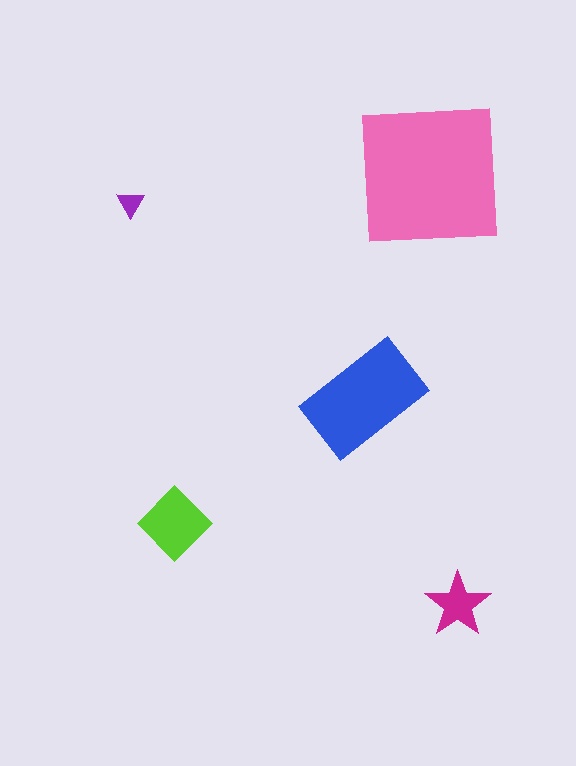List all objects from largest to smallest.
The pink square, the blue rectangle, the lime diamond, the magenta star, the purple triangle.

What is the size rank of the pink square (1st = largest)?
1st.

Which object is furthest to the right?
The magenta star is rightmost.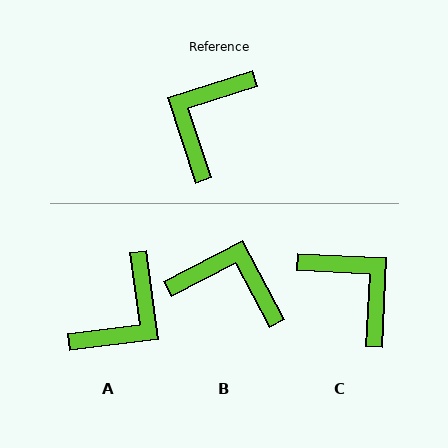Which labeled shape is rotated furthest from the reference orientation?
A, about 169 degrees away.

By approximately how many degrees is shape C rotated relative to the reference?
Approximately 111 degrees clockwise.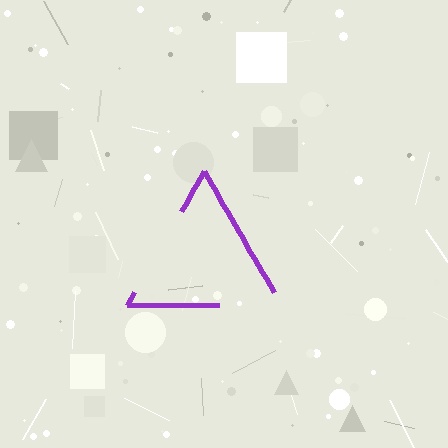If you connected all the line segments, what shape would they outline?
They would outline a triangle.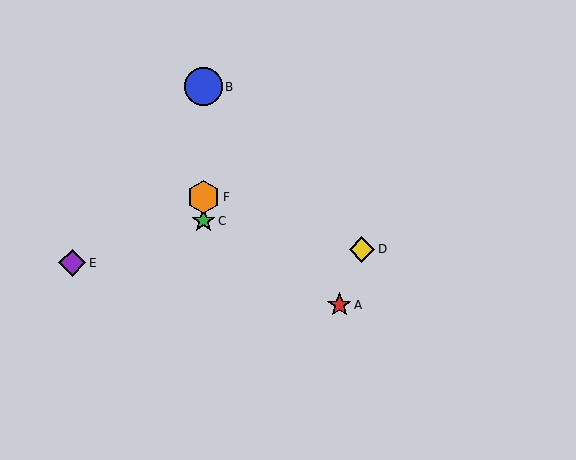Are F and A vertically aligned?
No, F is at x≈204 and A is at x≈339.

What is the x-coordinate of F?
Object F is at x≈204.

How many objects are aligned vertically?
3 objects (B, C, F) are aligned vertically.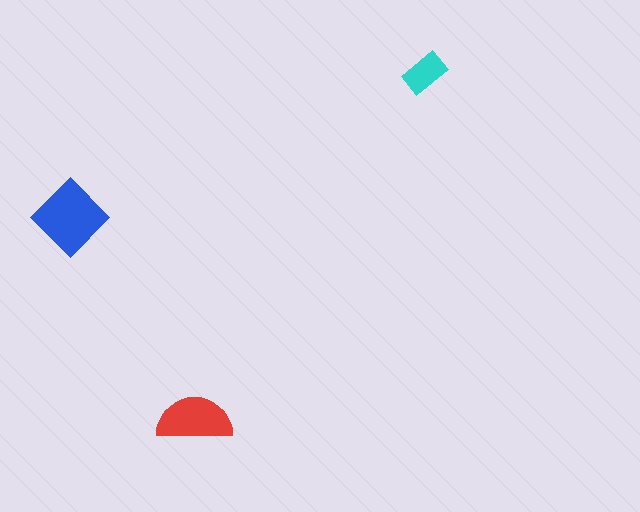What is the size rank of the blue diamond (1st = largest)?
1st.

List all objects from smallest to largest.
The cyan rectangle, the red semicircle, the blue diamond.